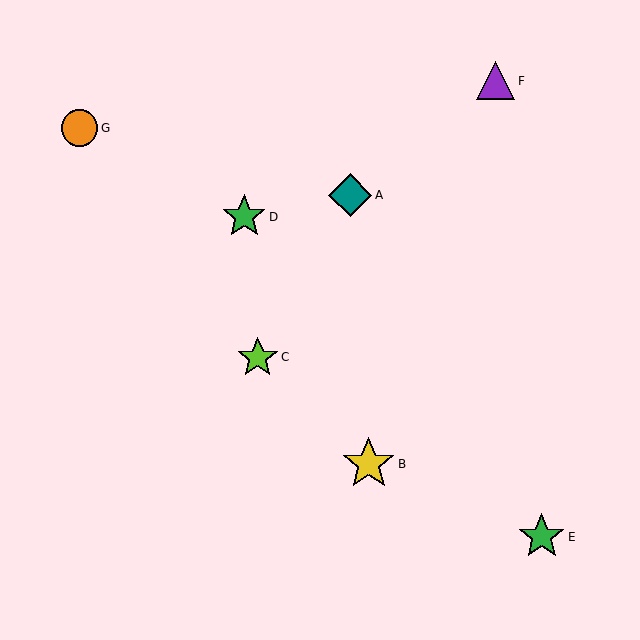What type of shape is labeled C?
Shape C is a lime star.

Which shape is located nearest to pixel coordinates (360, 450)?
The yellow star (labeled B) at (369, 464) is nearest to that location.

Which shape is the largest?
The yellow star (labeled B) is the largest.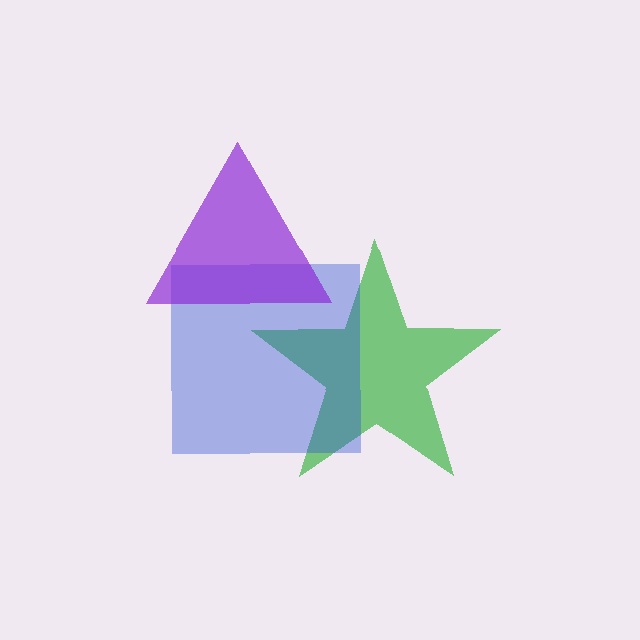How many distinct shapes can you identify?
There are 3 distinct shapes: a green star, a blue square, a purple triangle.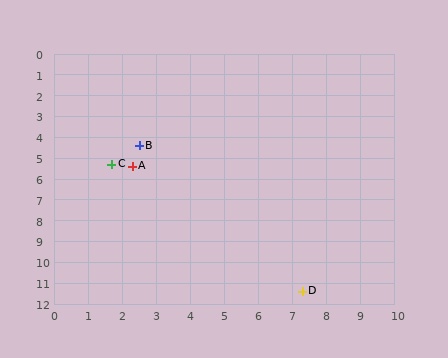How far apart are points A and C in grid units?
Points A and C are about 0.6 grid units apart.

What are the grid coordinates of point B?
Point B is at approximately (2.5, 4.4).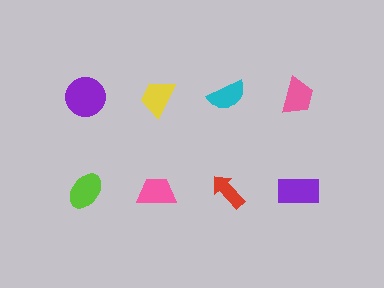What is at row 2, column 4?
A purple rectangle.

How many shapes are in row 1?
4 shapes.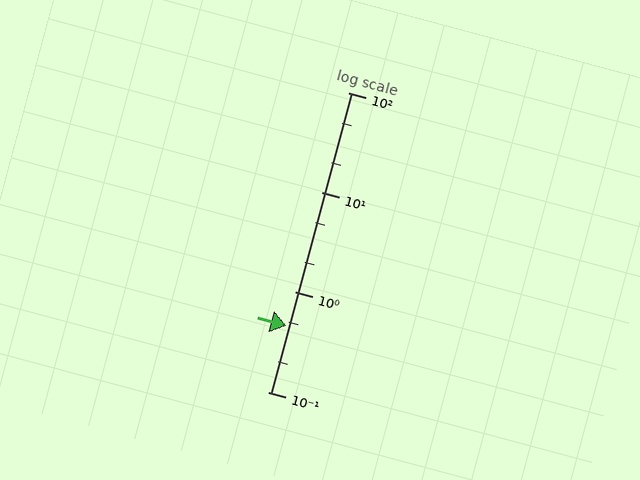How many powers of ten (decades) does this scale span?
The scale spans 3 decades, from 0.1 to 100.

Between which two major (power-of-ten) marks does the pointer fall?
The pointer is between 0.1 and 1.